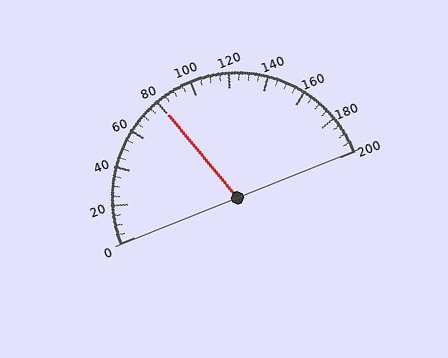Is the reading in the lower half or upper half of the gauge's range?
The reading is in the lower half of the range (0 to 200).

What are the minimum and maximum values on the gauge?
The gauge ranges from 0 to 200.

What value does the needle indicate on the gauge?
The needle indicates approximately 80.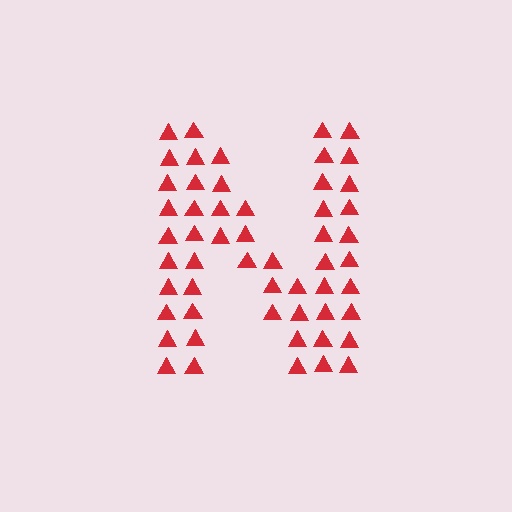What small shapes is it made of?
It is made of small triangles.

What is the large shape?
The large shape is the letter N.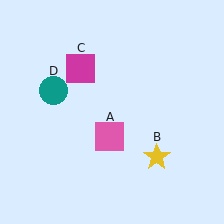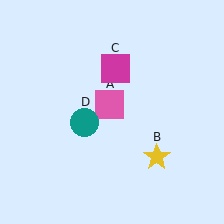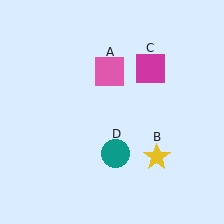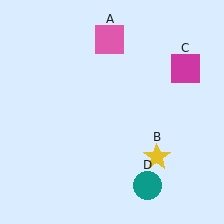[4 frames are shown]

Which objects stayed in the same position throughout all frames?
Yellow star (object B) remained stationary.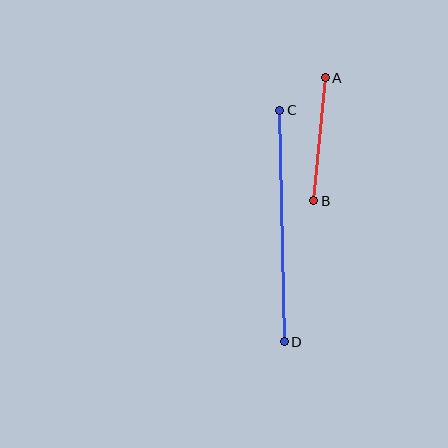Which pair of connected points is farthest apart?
Points C and D are farthest apart.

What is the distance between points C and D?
The distance is approximately 231 pixels.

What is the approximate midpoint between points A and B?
The midpoint is at approximately (320, 139) pixels.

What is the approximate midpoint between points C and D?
The midpoint is at approximately (282, 226) pixels.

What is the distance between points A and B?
The distance is approximately 124 pixels.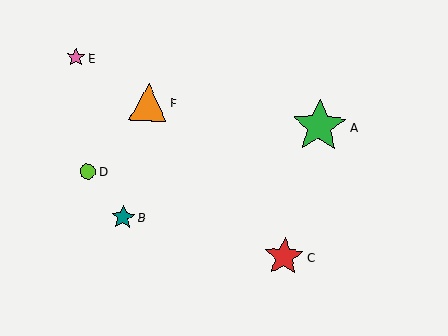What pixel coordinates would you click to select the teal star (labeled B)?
Click at (123, 217) to select the teal star B.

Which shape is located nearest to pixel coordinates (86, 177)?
The lime circle (labeled D) at (88, 171) is nearest to that location.